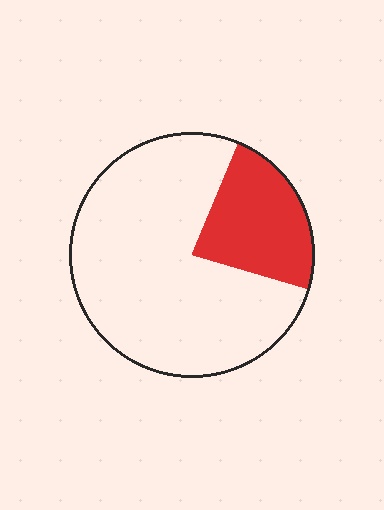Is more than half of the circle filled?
No.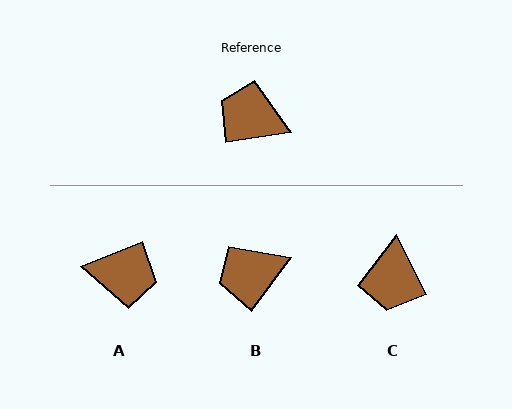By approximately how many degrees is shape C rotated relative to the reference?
Approximately 108 degrees counter-clockwise.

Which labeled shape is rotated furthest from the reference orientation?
A, about 167 degrees away.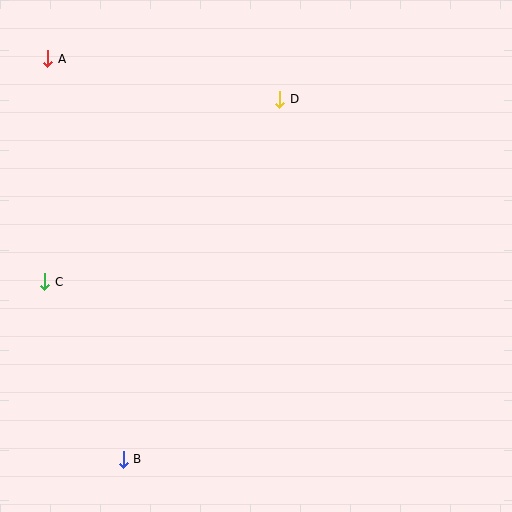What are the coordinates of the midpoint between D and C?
The midpoint between D and C is at (162, 190).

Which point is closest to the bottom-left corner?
Point B is closest to the bottom-left corner.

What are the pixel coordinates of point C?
Point C is at (45, 282).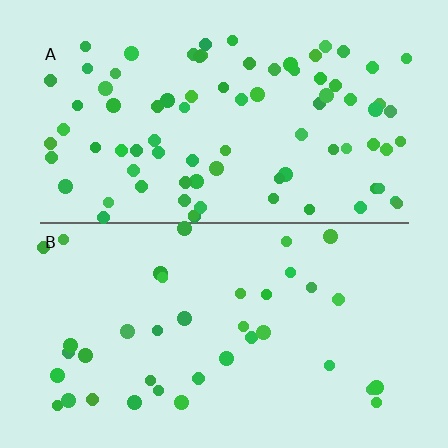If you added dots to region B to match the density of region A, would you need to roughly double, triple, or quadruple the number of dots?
Approximately double.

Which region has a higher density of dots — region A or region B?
A (the top).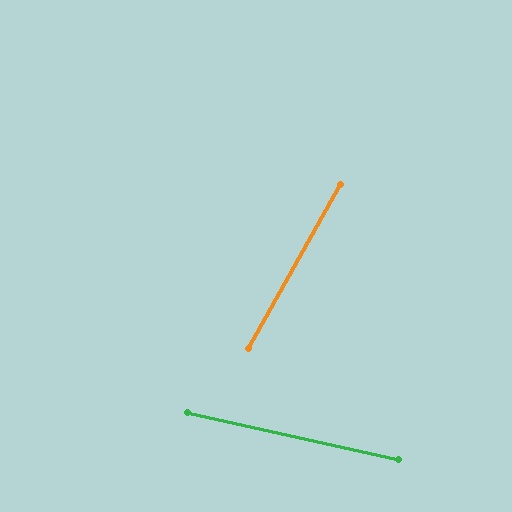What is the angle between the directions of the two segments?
Approximately 73 degrees.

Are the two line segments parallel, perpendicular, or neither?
Neither parallel nor perpendicular — they differ by about 73°.